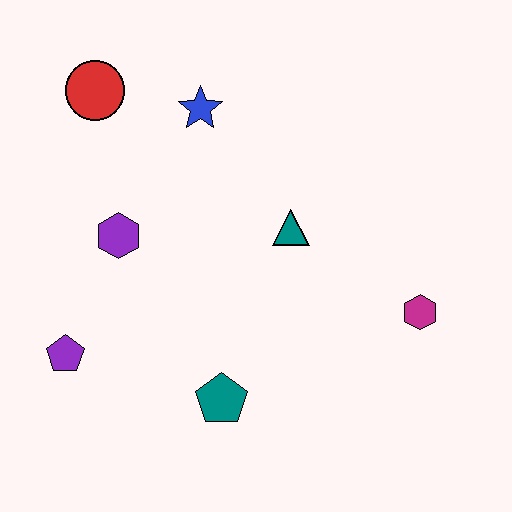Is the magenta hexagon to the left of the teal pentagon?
No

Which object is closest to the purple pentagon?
The purple hexagon is closest to the purple pentagon.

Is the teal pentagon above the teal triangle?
No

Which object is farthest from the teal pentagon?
The red circle is farthest from the teal pentagon.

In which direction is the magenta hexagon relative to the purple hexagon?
The magenta hexagon is to the right of the purple hexagon.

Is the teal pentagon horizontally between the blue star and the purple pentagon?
No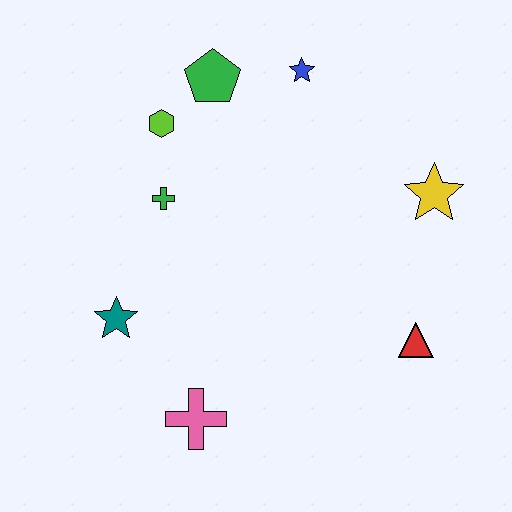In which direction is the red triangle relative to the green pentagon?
The red triangle is below the green pentagon.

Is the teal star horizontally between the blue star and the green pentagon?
No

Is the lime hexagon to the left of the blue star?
Yes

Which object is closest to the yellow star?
The red triangle is closest to the yellow star.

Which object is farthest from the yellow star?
The teal star is farthest from the yellow star.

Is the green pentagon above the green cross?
Yes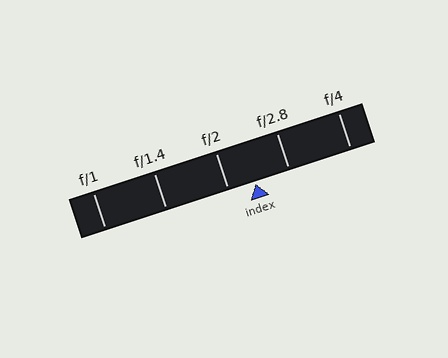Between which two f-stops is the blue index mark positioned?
The index mark is between f/2 and f/2.8.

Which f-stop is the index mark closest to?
The index mark is closest to f/2.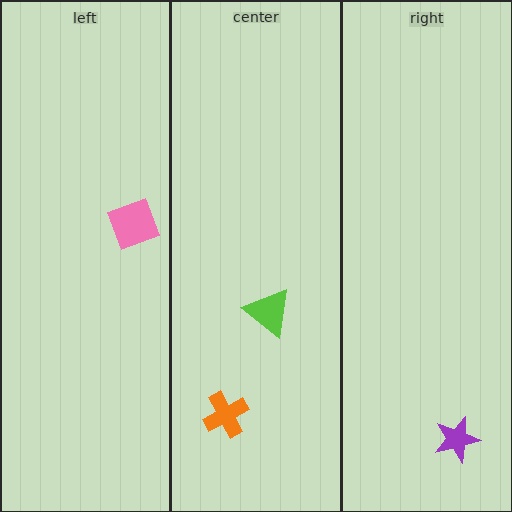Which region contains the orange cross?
The center region.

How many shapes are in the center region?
2.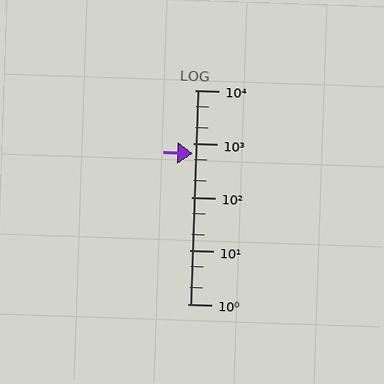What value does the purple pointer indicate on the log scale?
The pointer indicates approximately 640.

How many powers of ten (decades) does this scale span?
The scale spans 4 decades, from 1 to 10000.